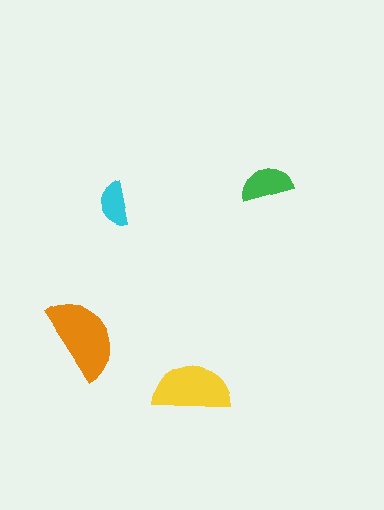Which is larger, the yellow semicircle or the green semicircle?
The yellow one.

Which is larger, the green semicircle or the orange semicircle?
The orange one.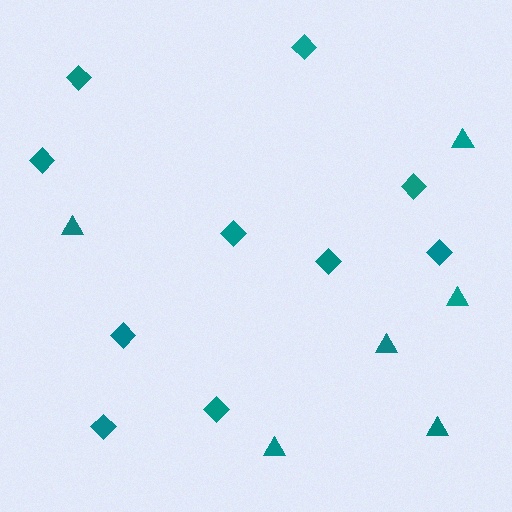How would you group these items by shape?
There are 2 groups: one group of diamonds (10) and one group of triangles (6).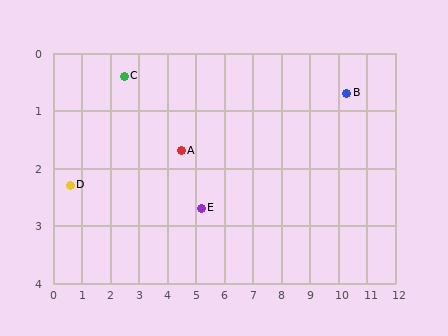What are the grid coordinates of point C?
Point C is at approximately (2.5, 0.4).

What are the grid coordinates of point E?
Point E is at approximately (5.2, 2.7).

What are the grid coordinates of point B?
Point B is at approximately (10.3, 0.7).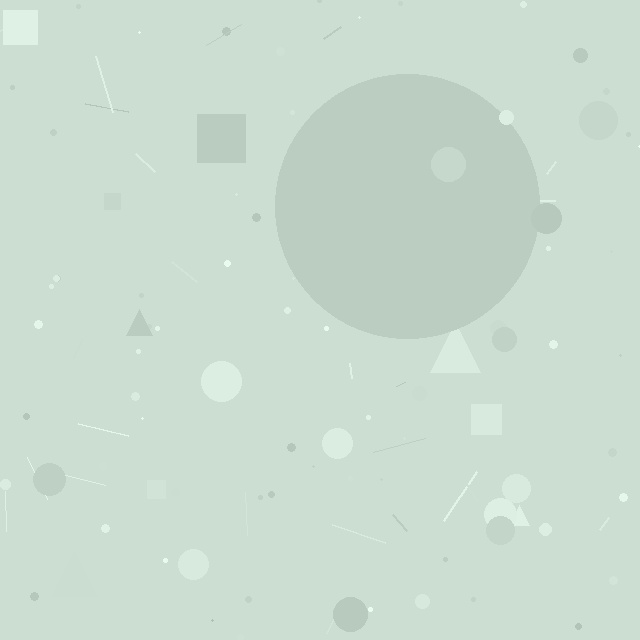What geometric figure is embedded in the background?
A circle is embedded in the background.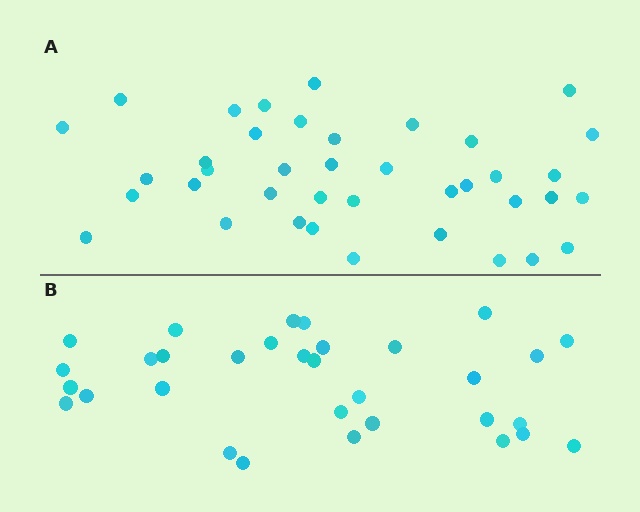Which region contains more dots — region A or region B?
Region A (the top region) has more dots.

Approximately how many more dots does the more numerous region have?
Region A has roughly 8 or so more dots than region B.